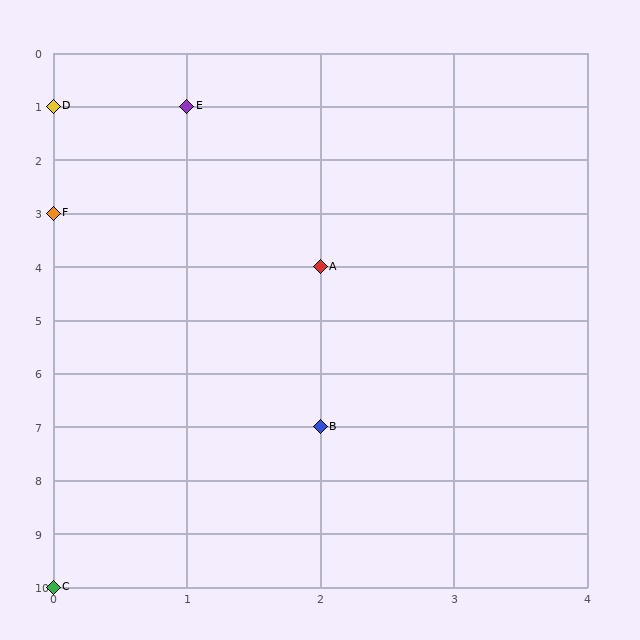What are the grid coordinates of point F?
Point F is at grid coordinates (0, 3).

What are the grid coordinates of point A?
Point A is at grid coordinates (2, 4).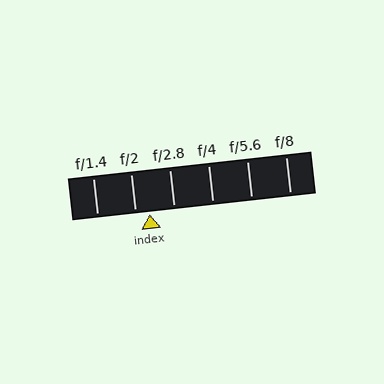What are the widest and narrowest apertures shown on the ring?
The widest aperture shown is f/1.4 and the narrowest is f/8.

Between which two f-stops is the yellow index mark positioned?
The index mark is between f/2 and f/2.8.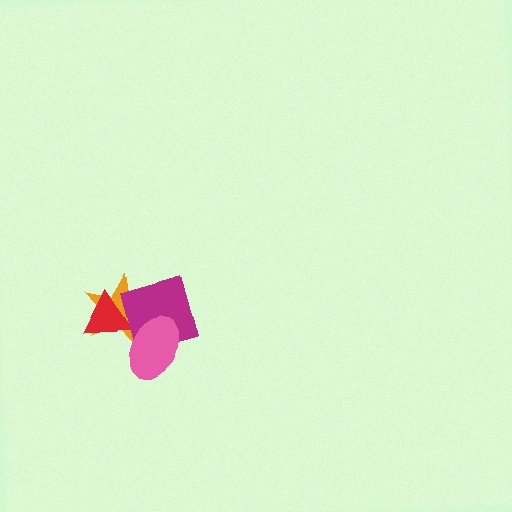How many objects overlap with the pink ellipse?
2 objects overlap with the pink ellipse.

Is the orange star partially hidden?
Yes, it is partially covered by another shape.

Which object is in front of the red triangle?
The magenta diamond is in front of the red triangle.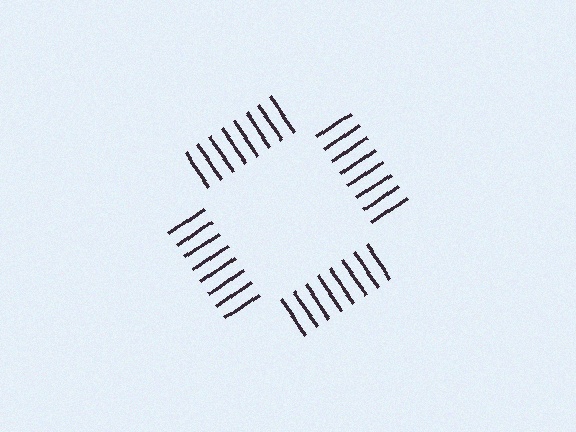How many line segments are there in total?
32 — 8 along each of the 4 edges.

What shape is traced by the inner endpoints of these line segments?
An illusory square — the line segments terminate on its edges but no continuous stroke is drawn.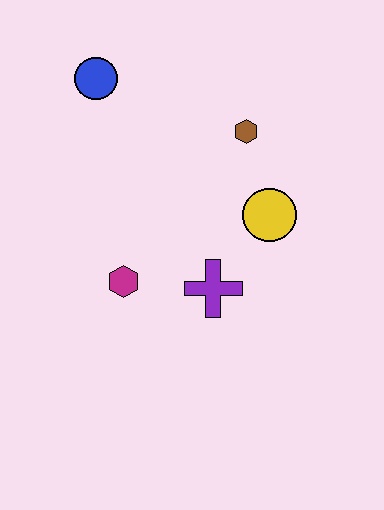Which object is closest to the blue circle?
The brown hexagon is closest to the blue circle.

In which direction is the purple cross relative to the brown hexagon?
The purple cross is below the brown hexagon.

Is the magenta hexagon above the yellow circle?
No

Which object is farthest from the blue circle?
The purple cross is farthest from the blue circle.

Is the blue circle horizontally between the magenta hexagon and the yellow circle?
No